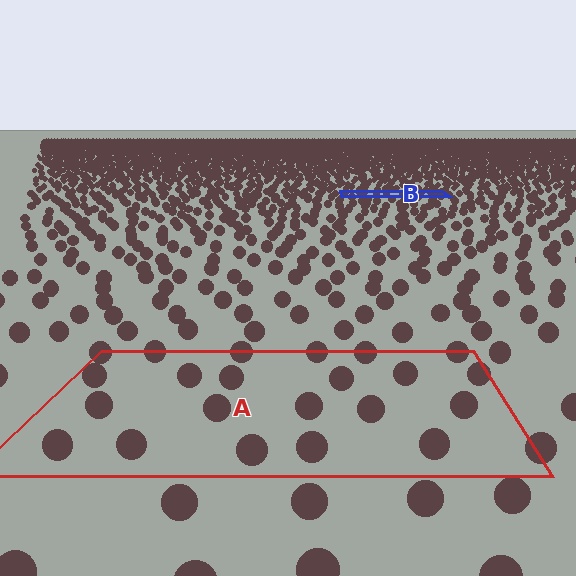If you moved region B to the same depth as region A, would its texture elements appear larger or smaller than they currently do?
They would appear larger. At a closer depth, the same texture elements are projected at a bigger on-screen size.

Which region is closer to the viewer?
Region A is closer. The texture elements there are larger and more spread out.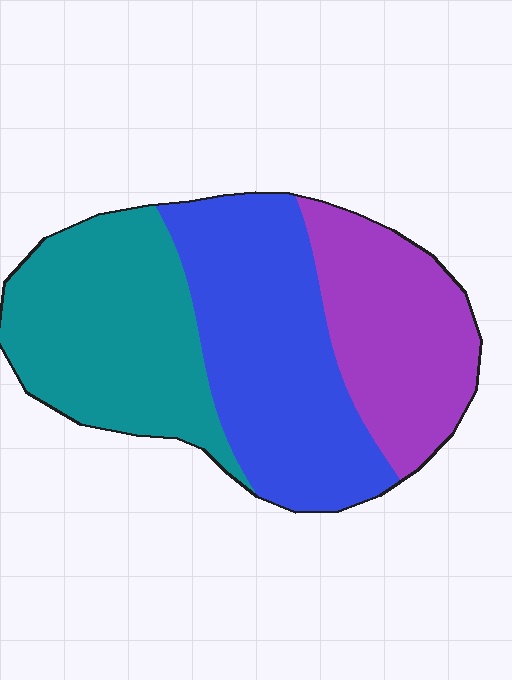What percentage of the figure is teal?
Teal covers around 35% of the figure.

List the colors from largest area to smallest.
From largest to smallest: blue, teal, purple.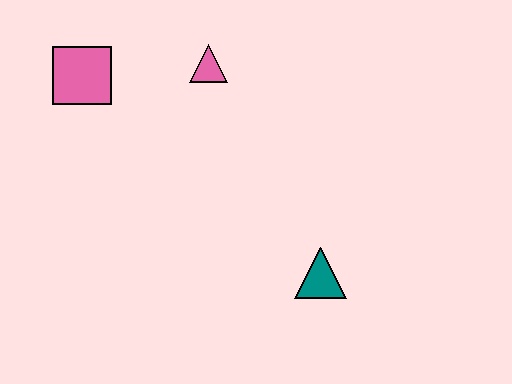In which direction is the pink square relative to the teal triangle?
The pink square is to the left of the teal triangle.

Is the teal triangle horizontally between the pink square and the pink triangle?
No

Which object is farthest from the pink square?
The teal triangle is farthest from the pink square.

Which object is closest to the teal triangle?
The pink triangle is closest to the teal triangle.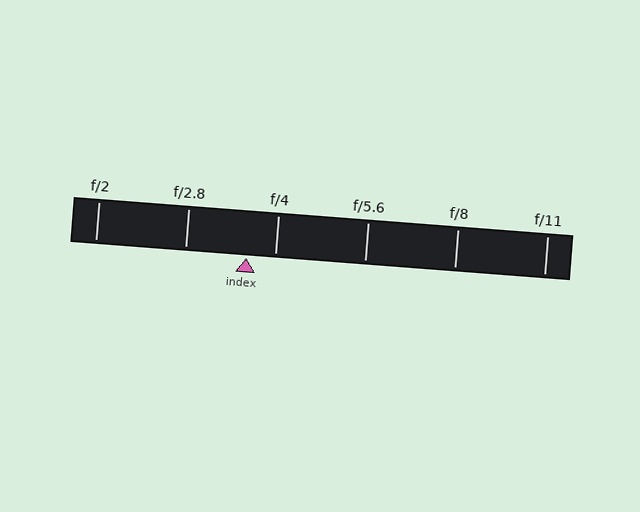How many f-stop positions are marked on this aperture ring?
There are 6 f-stop positions marked.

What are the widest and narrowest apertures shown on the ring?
The widest aperture shown is f/2 and the narrowest is f/11.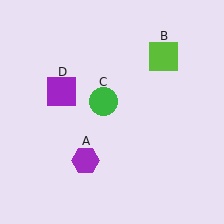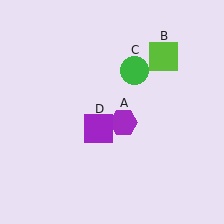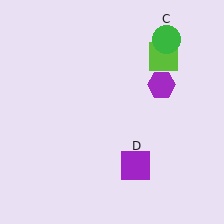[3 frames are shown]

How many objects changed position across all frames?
3 objects changed position: purple hexagon (object A), green circle (object C), purple square (object D).